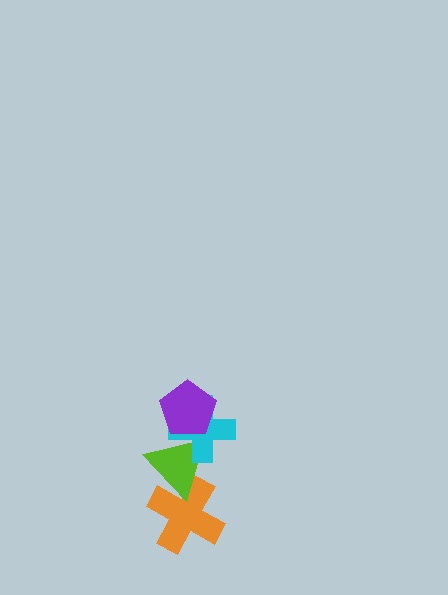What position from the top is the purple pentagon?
The purple pentagon is 1st from the top.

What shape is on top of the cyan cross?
The purple pentagon is on top of the cyan cross.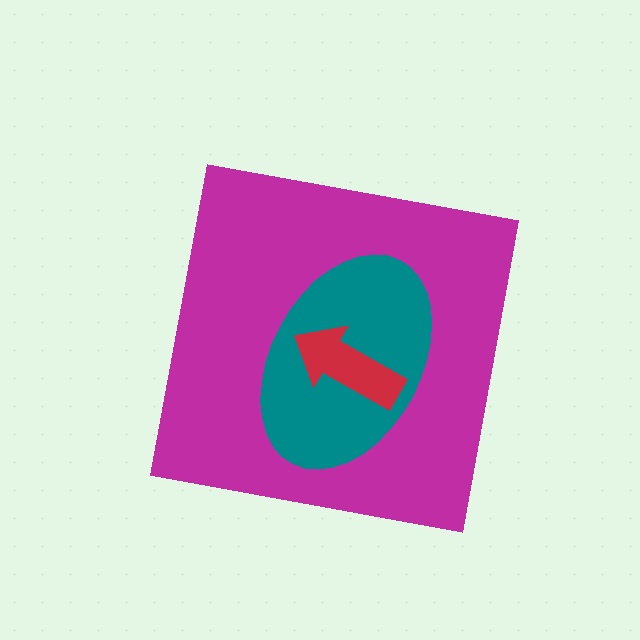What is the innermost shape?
The red arrow.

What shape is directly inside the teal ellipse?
The red arrow.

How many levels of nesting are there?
3.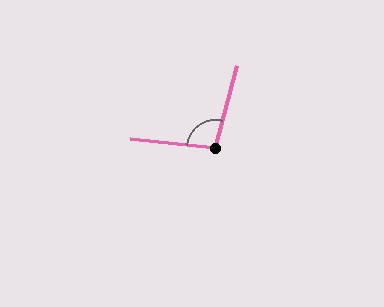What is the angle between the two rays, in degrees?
Approximately 99 degrees.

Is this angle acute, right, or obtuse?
It is obtuse.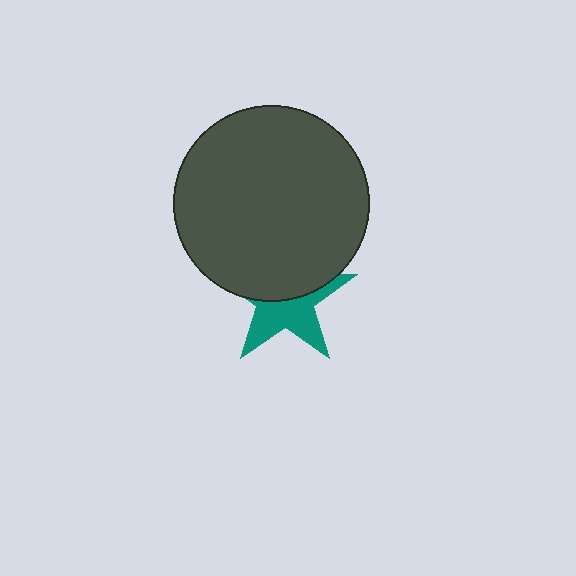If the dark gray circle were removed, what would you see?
You would see the complete teal star.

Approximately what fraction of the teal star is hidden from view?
Roughly 51% of the teal star is hidden behind the dark gray circle.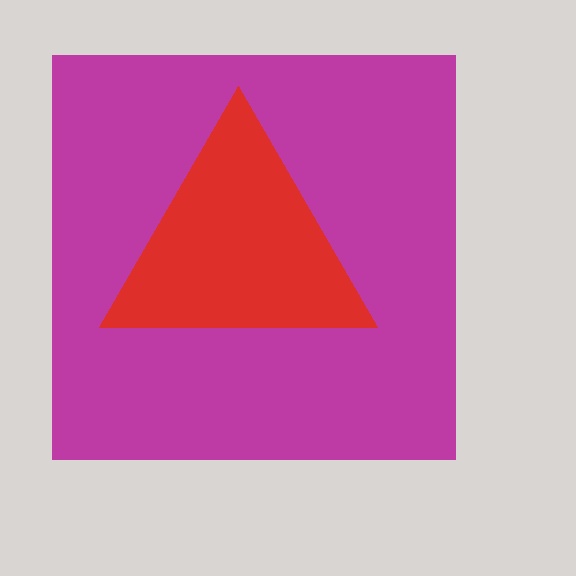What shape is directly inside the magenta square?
The red triangle.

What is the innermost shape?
The red triangle.